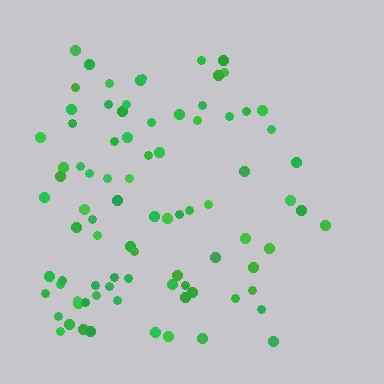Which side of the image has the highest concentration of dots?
The left.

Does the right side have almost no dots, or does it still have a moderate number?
Still a moderate number, just noticeably fewer than the left.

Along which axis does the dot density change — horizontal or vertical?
Horizontal.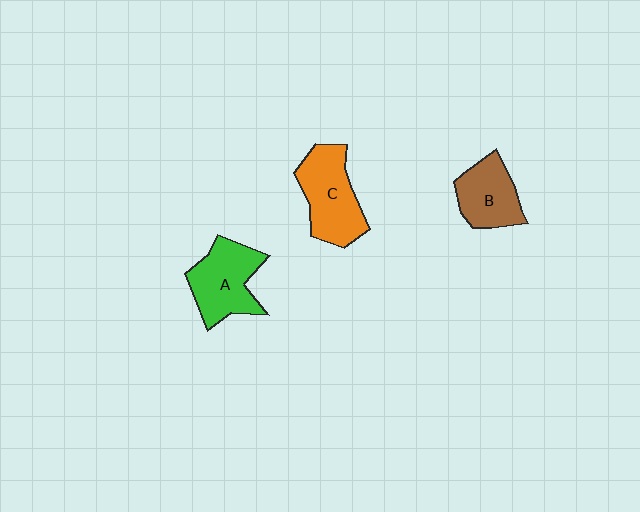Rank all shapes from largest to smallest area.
From largest to smallest: C (orange), A (green), B (brown).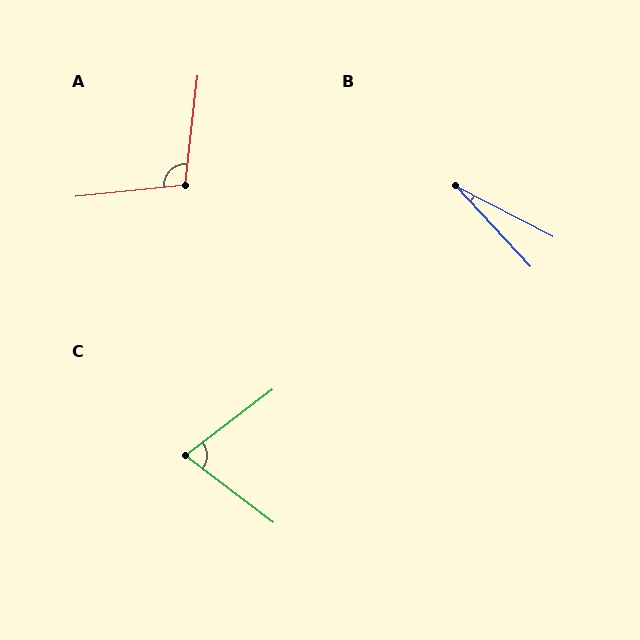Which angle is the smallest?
B, at approximately 20 degrees.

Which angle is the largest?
A, at approximately 102 degrees.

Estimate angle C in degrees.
Approximately 74 degrees.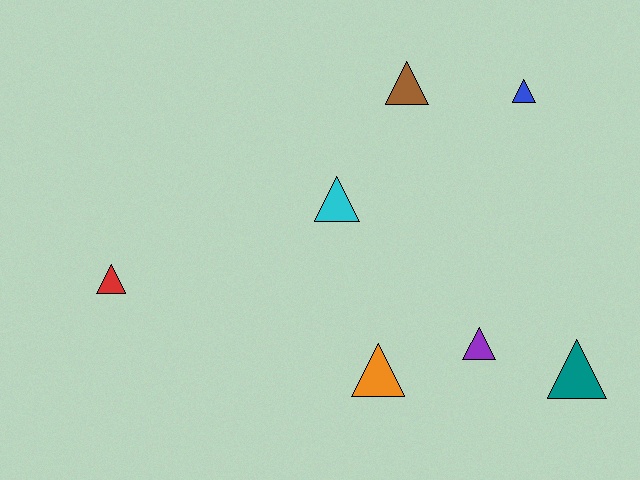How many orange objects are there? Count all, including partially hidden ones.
There is 1 orange object.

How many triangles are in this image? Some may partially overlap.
There are 7 triangles.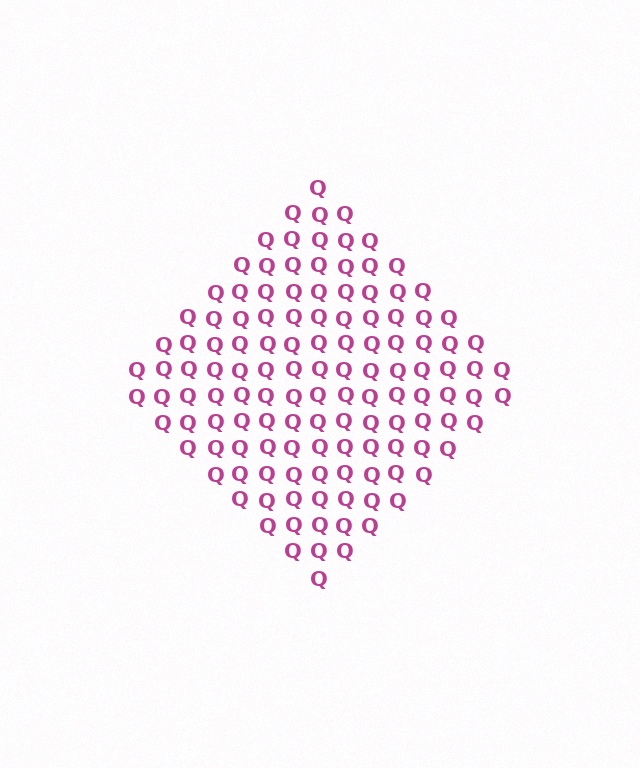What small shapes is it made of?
It is made of small letter Q's.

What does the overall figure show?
The overall figure shows a diamond.